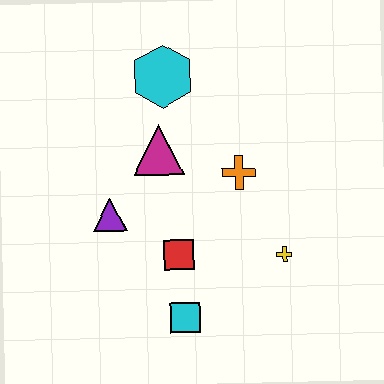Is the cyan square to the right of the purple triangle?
Yes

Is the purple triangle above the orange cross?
No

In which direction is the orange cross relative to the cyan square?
The orange cross is above the cyan square.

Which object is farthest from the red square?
The cyan hexagon is farthest from the red square.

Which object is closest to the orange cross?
The magenta triangle is closest to the orange cross.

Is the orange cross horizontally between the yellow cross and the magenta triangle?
Yes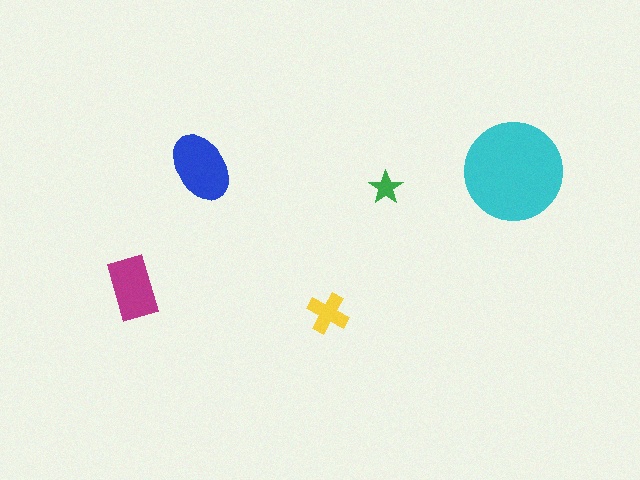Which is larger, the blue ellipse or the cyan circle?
The cyan circle.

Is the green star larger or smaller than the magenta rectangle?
Smaller.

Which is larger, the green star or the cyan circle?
The cyan circle.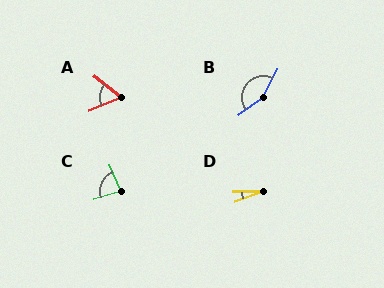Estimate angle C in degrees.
Approximately 84 degrees.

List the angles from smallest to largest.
D (20°), A (60°), C (84°), B (152°).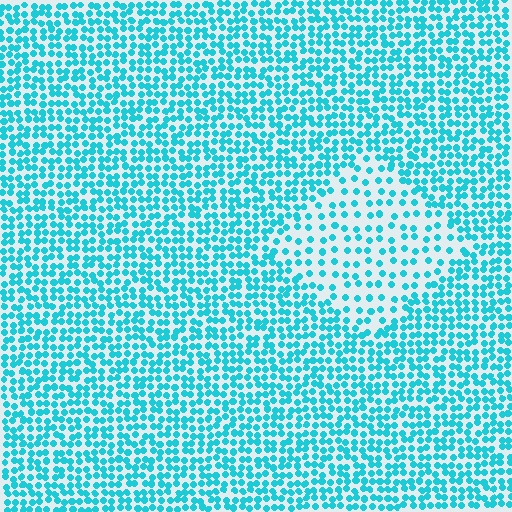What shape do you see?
I see a diamond.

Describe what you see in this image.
The image contains small cyan elements arranged at two different densities. A diamond-shaped region is visible where the elements are less densely packed than the surrounding area.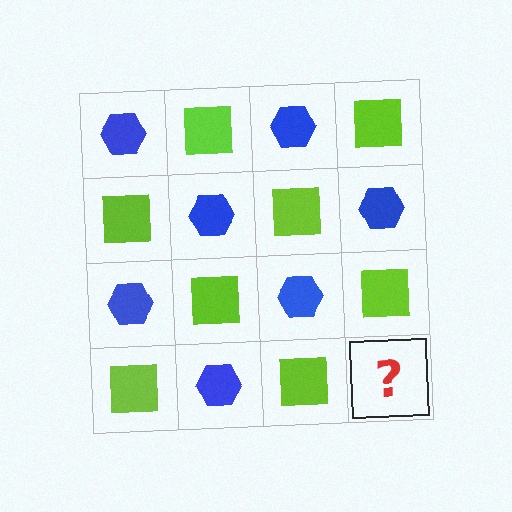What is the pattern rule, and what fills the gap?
The rule is that it alternates blue hexagon and lime square in a checkerboard pattern. The gap should be filled with a blue hexagon.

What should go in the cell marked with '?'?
The missing cell should contain a blue hexagon.